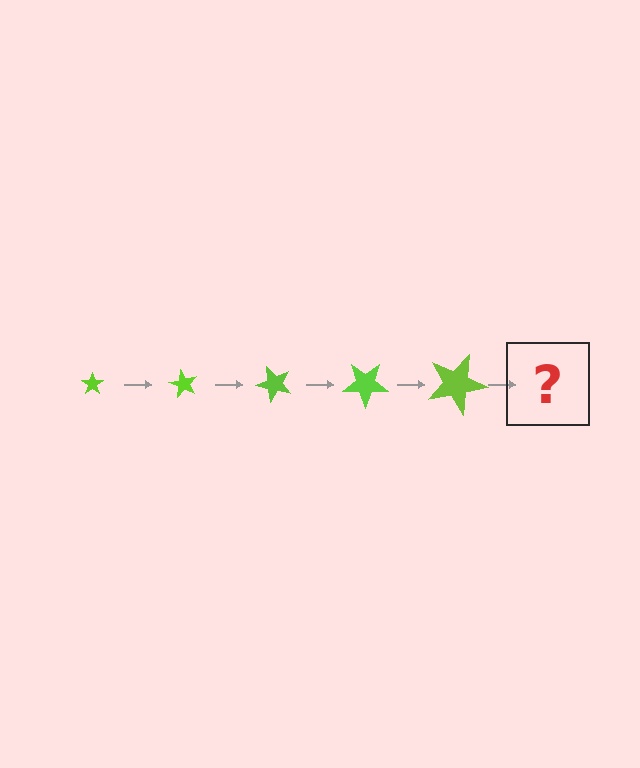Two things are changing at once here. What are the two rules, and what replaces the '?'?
The two rules are that the star grows larger each step and it rotates 60 degrees each step. The '?' should be a star, larger than the previous one and rotated 300 degrees from the start.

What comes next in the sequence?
The next element should be a star, larger than the previous one and rotated 300 degrees from the start.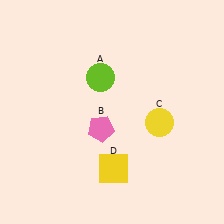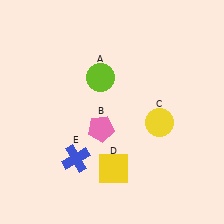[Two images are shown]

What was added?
A blue cross (E) was added in Image 2.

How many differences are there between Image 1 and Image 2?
There is 1 difference between the two images.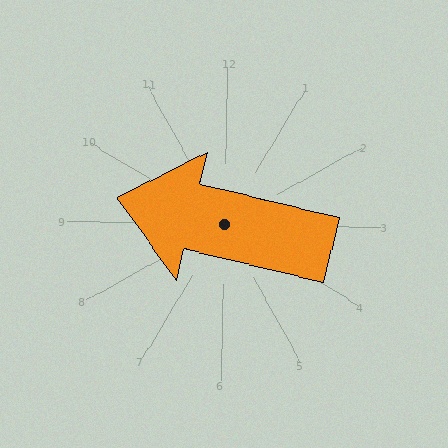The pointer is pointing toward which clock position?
Roughly 9 o'clock.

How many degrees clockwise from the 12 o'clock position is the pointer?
Approximately 283 degrees.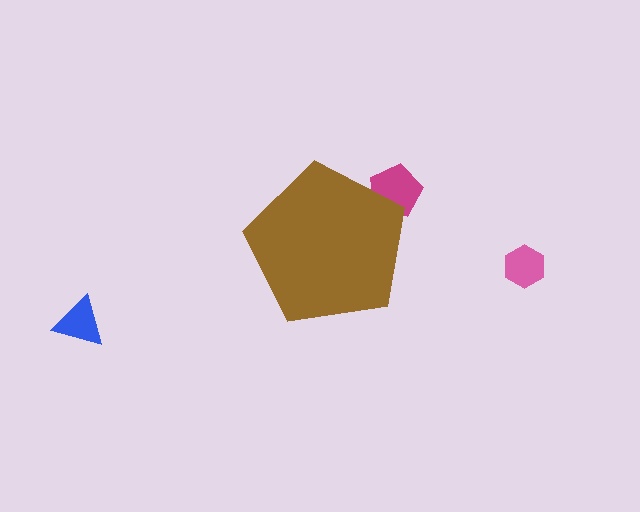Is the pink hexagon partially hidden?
No, the pink hexagon is fully visible.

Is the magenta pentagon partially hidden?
Yes, the magenta pentagon is partially hidden behind the brown pentagon.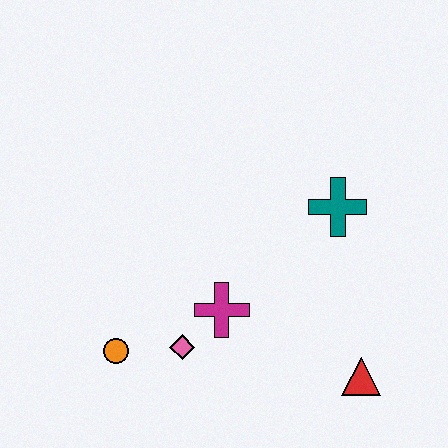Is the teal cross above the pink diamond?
Yes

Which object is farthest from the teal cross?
The orange circle is farthest from the teal cross.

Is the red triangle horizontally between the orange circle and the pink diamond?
No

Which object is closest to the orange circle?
The pink diamond is closest to the orange circle.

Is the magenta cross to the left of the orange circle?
No